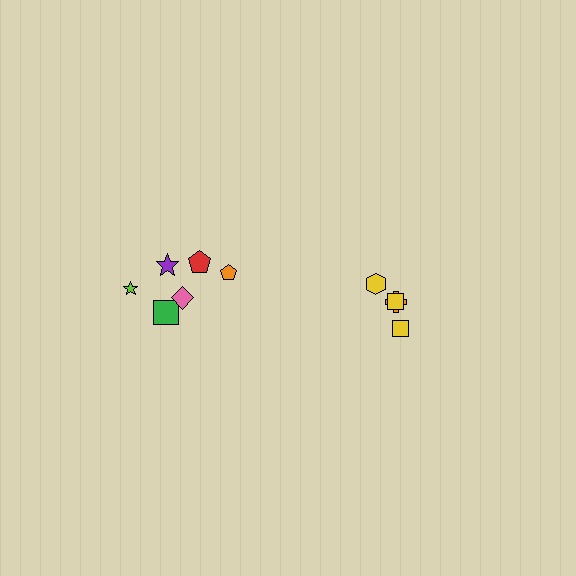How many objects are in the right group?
There are 4 objects.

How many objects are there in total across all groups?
There are 10 objects.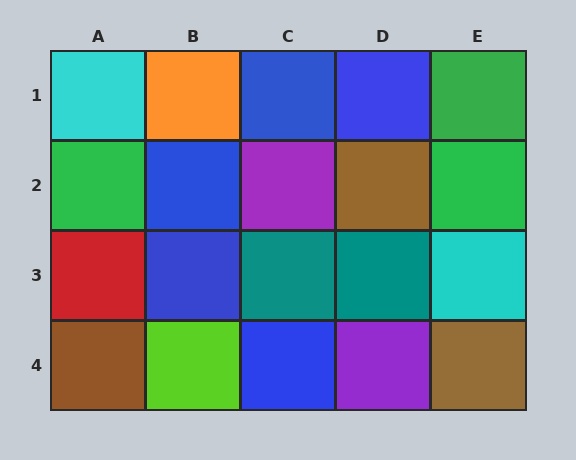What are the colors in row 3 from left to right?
Red, blue, teal, teal, cyan.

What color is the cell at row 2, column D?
Brown.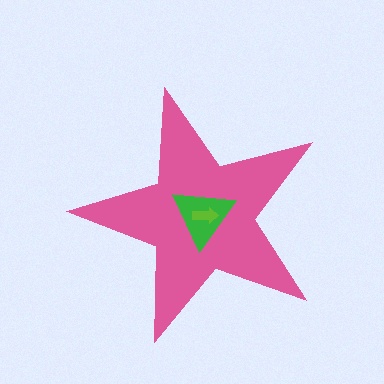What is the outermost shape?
The pink star.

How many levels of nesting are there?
3.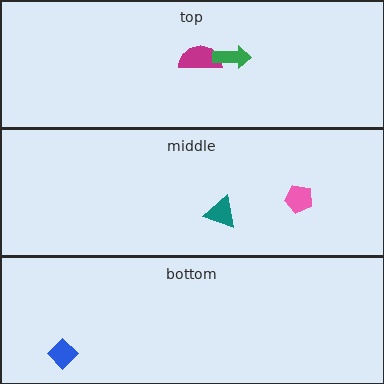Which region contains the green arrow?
The top region.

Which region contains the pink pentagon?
The middle region.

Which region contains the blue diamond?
The bottom region.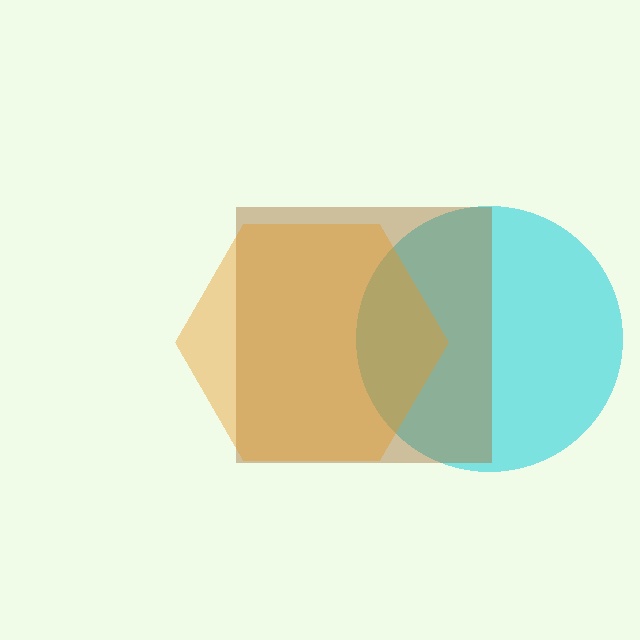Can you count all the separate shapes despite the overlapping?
Yes, there are 3 separate shapes.